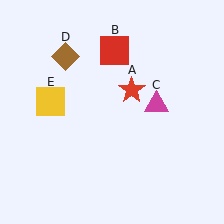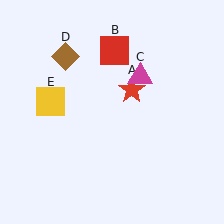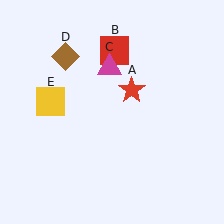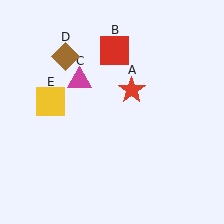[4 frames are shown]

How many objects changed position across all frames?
1 object changed position: magenta triangle (object C).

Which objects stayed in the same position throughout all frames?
Red star (object A) and red square (object B) and brown diamond (object D) and yellow square (object E) remained stationary.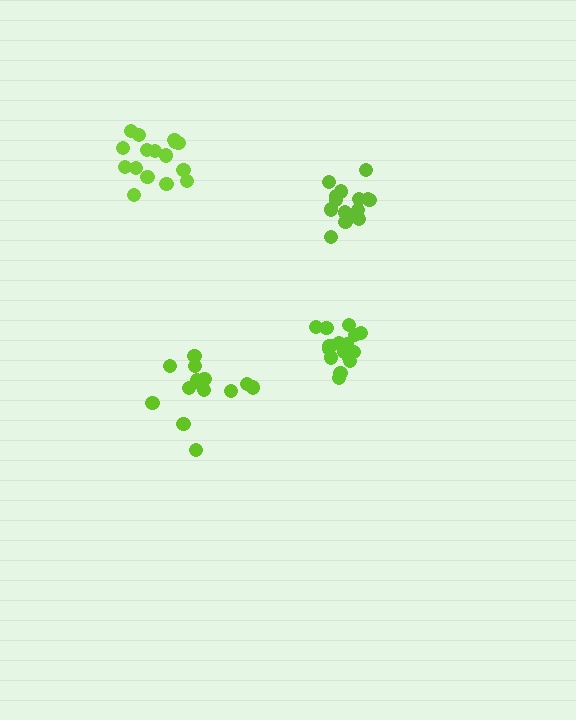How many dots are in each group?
Group 1: 14 dots, Group 2: 15 dots, Group 3: 16 dots, Group 4: 17 dots (62 total).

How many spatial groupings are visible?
There are 4 spatial groupings.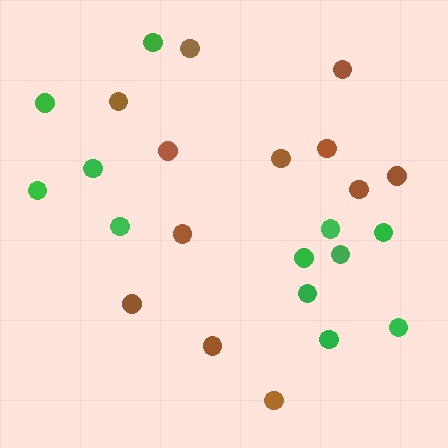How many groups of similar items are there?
There are 2 groups: one group of green circles (12) and one group of brown circles (12).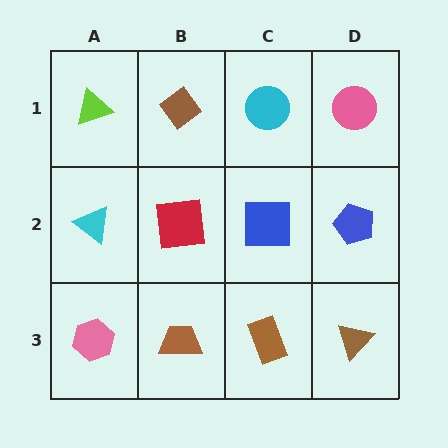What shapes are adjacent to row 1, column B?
A red square (row 2, column B), a lime triangle (row 1, column A), a cyan circle (row 1, column C).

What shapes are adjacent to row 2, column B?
A brown diamond (row 1, column B), a brown trapezoid (row 3, column B), a cyan triangle (row 2, column A), a blue square (row 2, column C).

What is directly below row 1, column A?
A cyan triangle.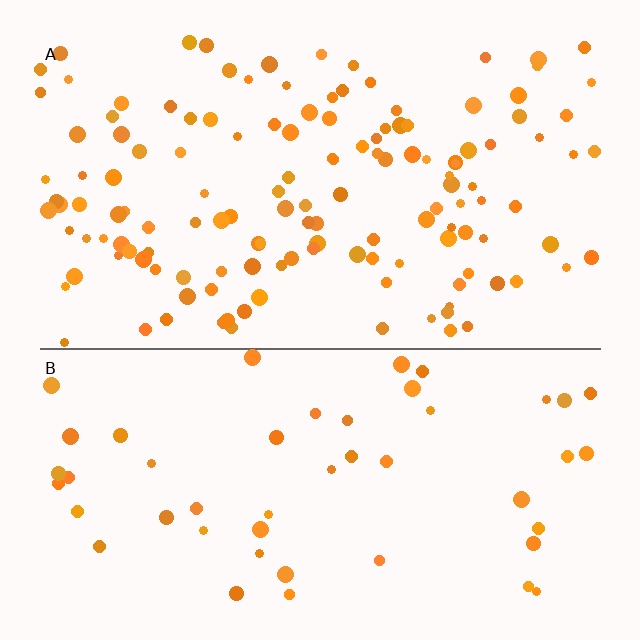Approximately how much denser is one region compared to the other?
Approximately 2.9× — region A over region B.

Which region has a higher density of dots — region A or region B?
A (the top).